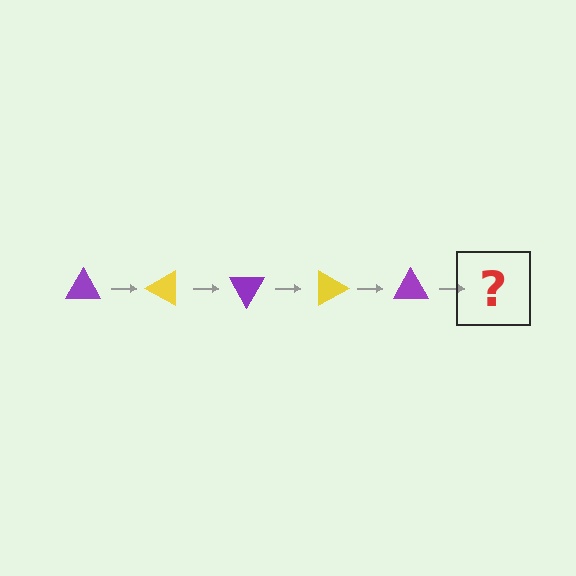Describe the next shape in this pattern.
It should be a yellow triangle, rotated 150 degrees from the start.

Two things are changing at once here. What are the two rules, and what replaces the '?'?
The two rules are that it rotates 30 degrees each step and the color cycles through purple and yellow. The '?' should be a yellow triangle, rotated 150 degrees from the start.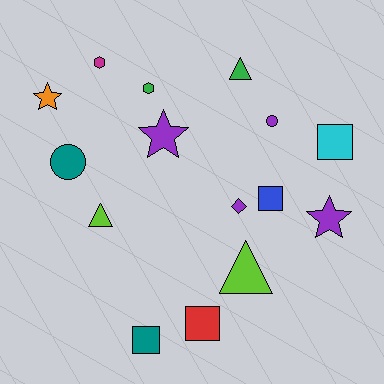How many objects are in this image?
There are 15 objects.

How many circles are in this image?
There are 2 circles.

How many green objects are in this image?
There are 2 green objects.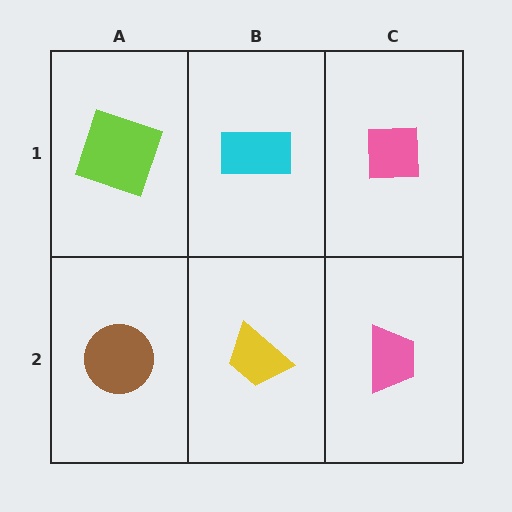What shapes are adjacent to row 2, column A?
A lime square (row 1, column A), a yellow trapezoid (row 2, column B).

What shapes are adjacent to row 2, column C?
A pink square (row 1, column C), a yellow trapezoid (row 2, column B).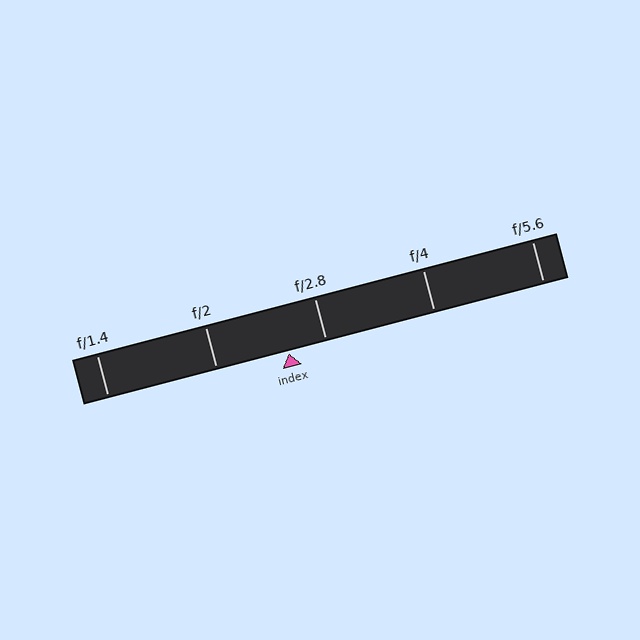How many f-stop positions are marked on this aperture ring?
There are 5 f-stop positions marked.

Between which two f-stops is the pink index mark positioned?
The index mark is between f/2 and f/2.8.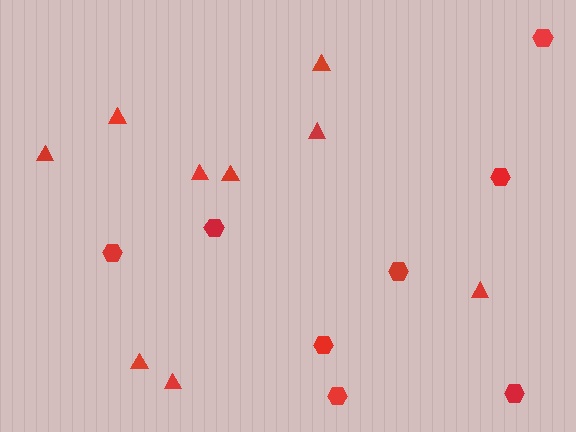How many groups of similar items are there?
There are 2 groups: one group of hexagons (8) and one group of triangles (9).